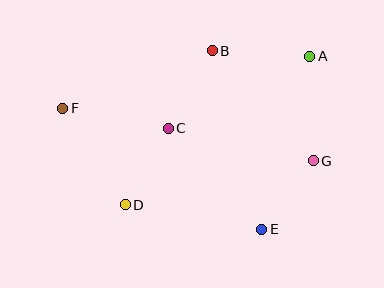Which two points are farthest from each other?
Points F and G are farthest from each other.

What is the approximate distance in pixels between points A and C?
The distance between A and C is approximately 159 pixels.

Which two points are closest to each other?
Points E and G are closest to each other.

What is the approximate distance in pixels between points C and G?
The distance between C and G is approximately 149 pixels.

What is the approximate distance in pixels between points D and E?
The distance between D and E is approximately 139 pixels.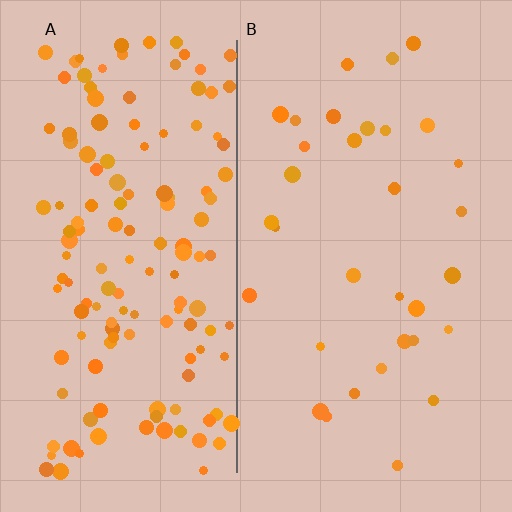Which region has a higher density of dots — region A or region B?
A (the left).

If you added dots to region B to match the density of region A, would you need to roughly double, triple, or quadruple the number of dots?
Approximately quadruple.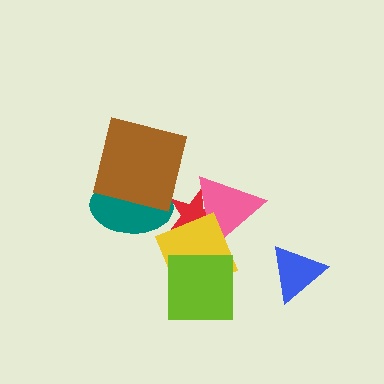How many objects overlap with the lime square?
1 object overlaps with the lime square.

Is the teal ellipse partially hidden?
Yes, it is partially covered by another shape.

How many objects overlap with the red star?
3 objects overlap with the red star.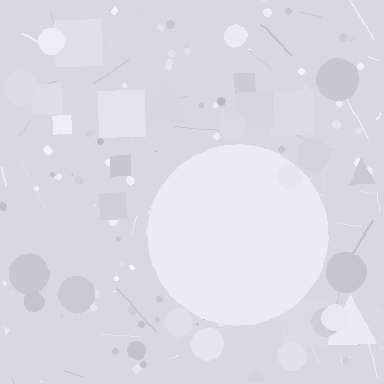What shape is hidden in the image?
A circle is hidden in the image.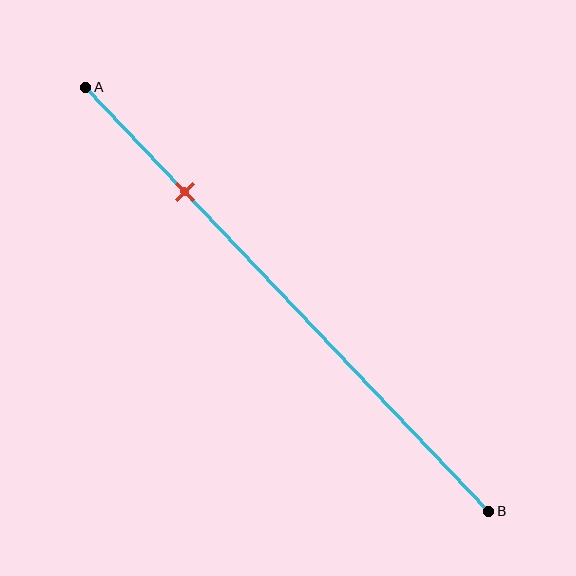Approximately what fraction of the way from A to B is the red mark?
The red mark is approximately 25% of the way from A to B.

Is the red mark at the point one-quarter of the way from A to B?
Yes, the mark is approximately at the one-quarter point.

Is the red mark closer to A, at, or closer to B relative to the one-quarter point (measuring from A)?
The red mark is approximately at the one-quarter point of segment AB.